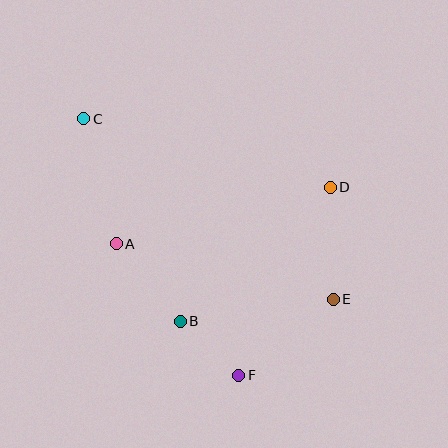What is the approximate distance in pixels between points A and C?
The distance between A and C is approximately 129 pixels.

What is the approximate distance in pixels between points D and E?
The distance between D and E is approximately 112 pixels.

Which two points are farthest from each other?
Points C and E are farthest from each other.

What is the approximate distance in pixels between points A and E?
The distance between A and E is approximately 224 pixels.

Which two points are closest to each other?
Points B and F are closest to each other.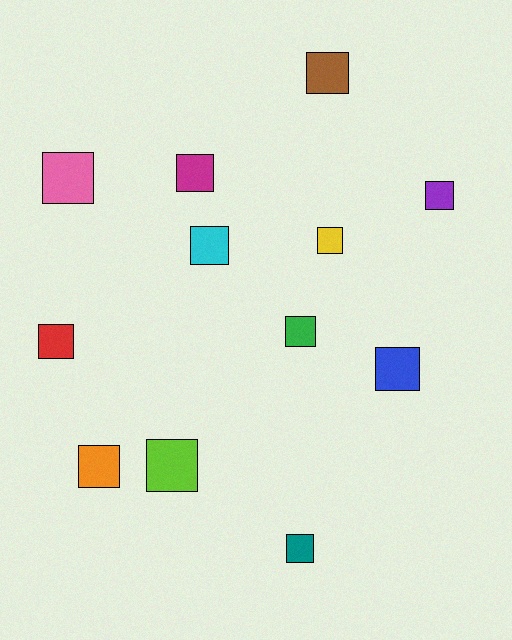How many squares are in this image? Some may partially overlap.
There are 12 squares.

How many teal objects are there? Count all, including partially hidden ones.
There is 1 teal object.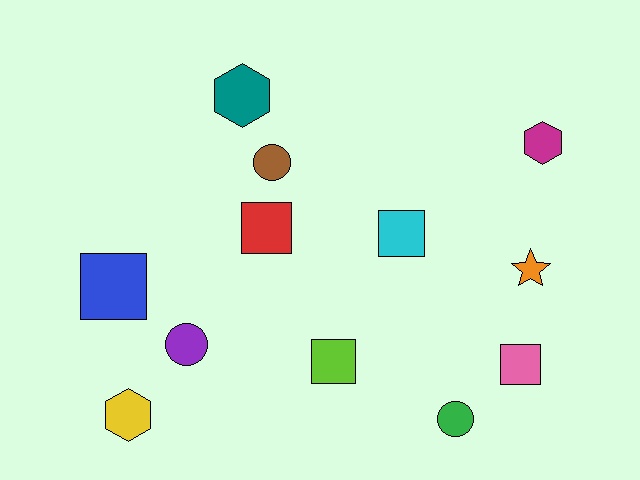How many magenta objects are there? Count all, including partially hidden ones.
There is 1 magenta object.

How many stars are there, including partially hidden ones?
There is 1 star.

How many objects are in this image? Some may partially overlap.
There are 12 objects.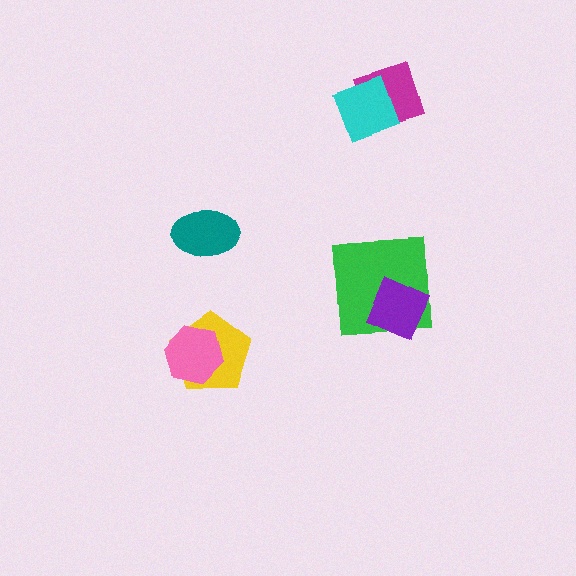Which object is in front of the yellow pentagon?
The pink hexagon is in front of the yellow pentagon.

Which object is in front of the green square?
The purple diamond is in front of the green square.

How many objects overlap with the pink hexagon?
1 object overlaps with the pink hexagon.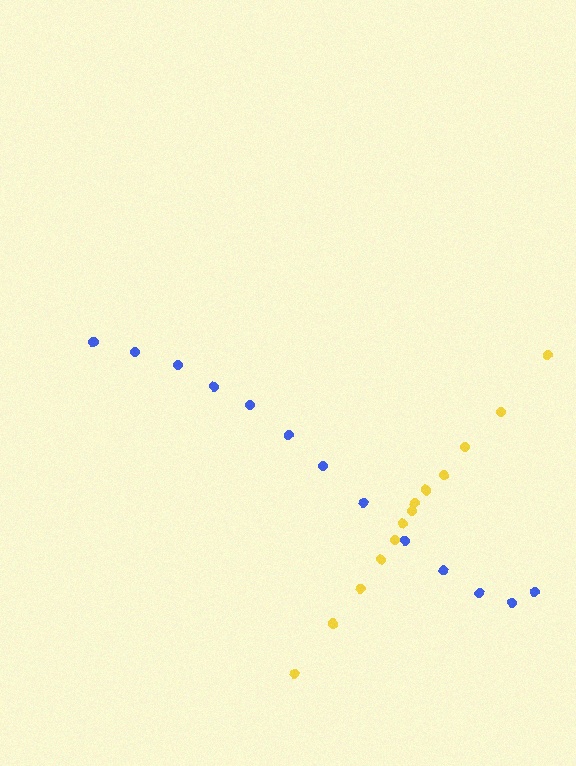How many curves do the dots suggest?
There are 2 distinct paths.